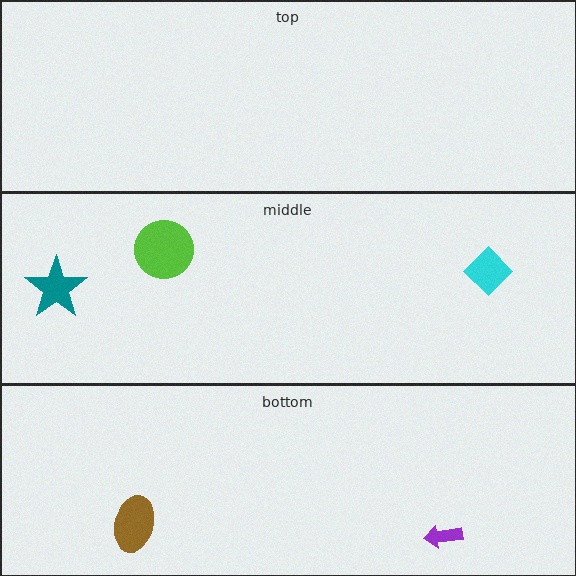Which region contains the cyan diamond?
The middle region.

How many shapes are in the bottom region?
2.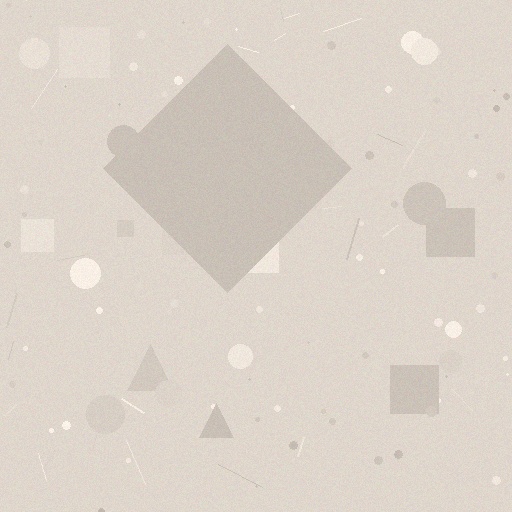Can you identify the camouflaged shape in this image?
The camouflaged shape is a diamond.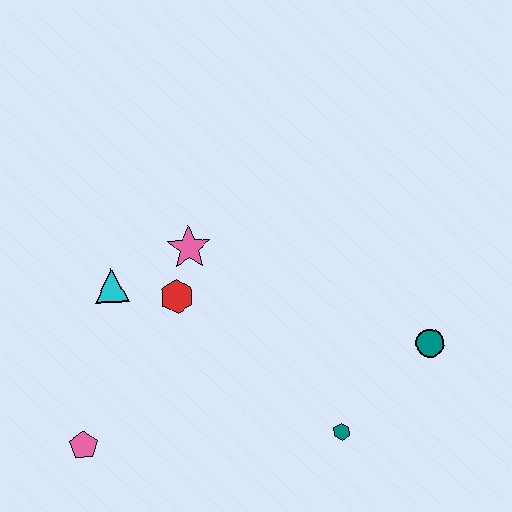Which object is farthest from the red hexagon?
The teal circle is farthest from the red hexagon.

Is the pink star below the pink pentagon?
No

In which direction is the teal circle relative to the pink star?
The teal circle is to the right of the pink star.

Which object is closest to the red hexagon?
The pink star is closest to the red hexagon.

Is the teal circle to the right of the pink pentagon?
Yes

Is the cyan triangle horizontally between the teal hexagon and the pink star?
No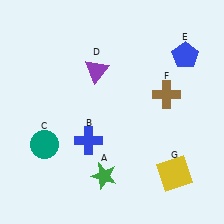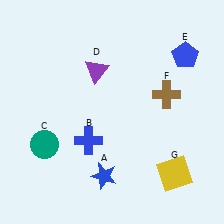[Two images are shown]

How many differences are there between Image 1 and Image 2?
There is 1 difference between the two images.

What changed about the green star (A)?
In Image 1, A is green. In Image 2, it changed to blue.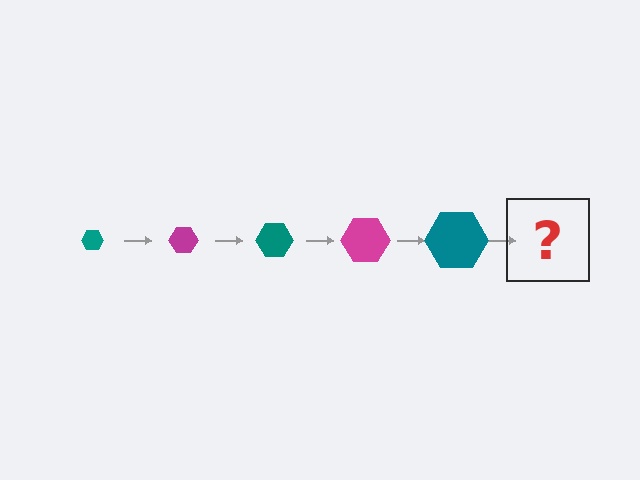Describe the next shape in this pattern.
It should be a magenta hexagon, larger than the previous one.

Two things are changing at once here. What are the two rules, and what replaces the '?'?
The two rules are that the hexagon grows larger each step and the color cycles through teal and magenta. The '?' should be a magenta hexagon, larger than the previous one.